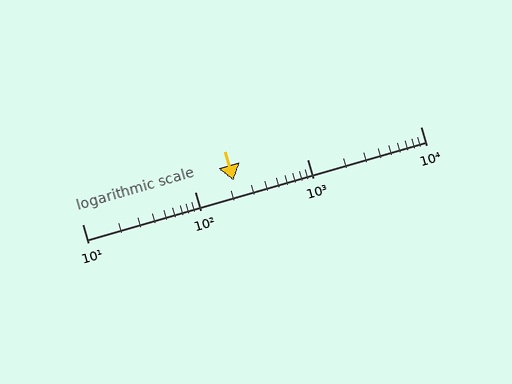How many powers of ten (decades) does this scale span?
The scale spans 3 decades, from 10 to 10000.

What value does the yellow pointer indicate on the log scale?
The pointer indicates approximately 220.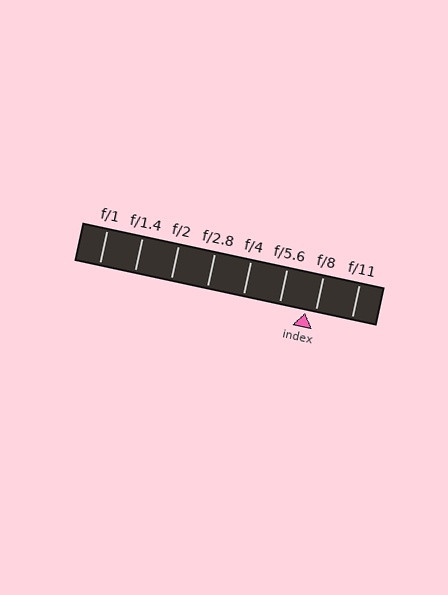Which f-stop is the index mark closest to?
The index mark is closest to f/8.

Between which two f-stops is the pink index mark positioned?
The index mark is between f/5.6 and f/8.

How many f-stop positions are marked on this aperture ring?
There are 8 f-stop positions marked.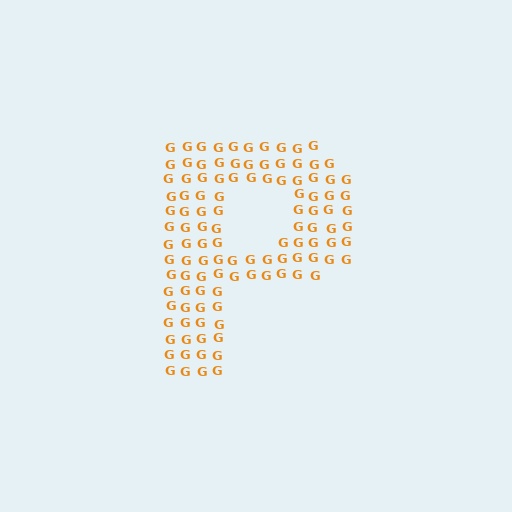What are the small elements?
The small elements are letter G's.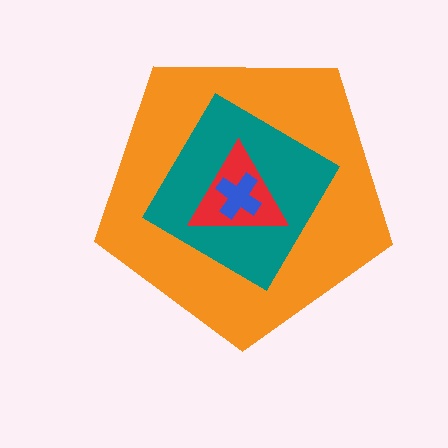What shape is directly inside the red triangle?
The blue cross.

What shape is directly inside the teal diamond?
The red triangle.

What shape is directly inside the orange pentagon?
The teal diamond.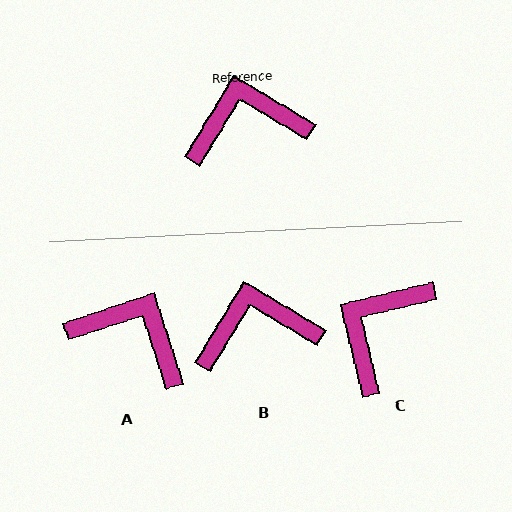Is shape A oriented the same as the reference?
No, it is off by about 41 degrees.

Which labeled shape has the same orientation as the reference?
B.